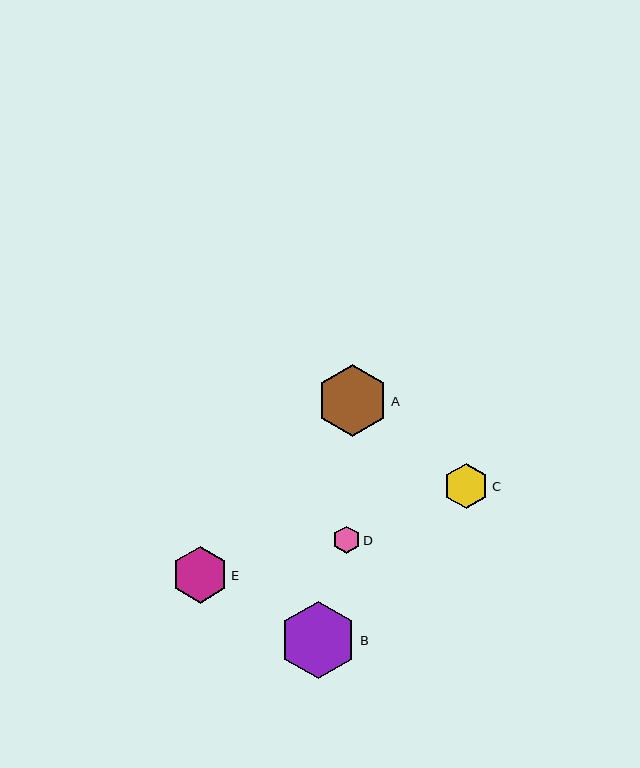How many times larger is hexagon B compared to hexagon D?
Hexagon B is approximately 2.8 times the size of hexagon D.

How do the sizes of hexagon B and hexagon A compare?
Hexagon B and hexagon A are approximately the same size.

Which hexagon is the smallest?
Hexagon D is the smallest with a size of approximately 28 pixels.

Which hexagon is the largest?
Hexagon B is the largest with a size of approximately 77 pixels.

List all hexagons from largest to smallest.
From largest to smallest: B, A, E, C, D.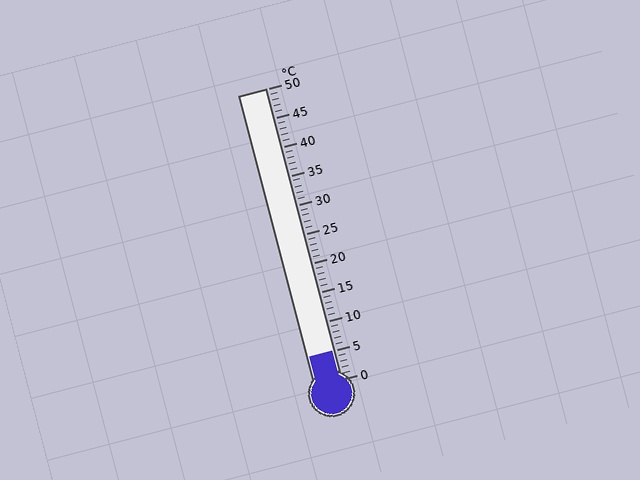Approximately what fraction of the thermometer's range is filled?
The thermometer is filled to approximately 10% of its range.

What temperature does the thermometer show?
The thermometer shows approximately 5°C.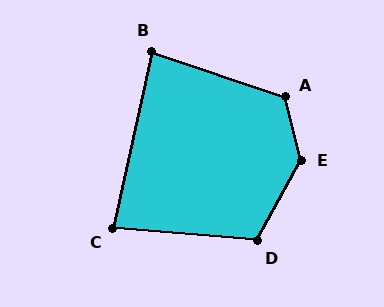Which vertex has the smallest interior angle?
C, at approximately 82 degrees.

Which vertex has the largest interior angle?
E, at approximately 138 degrees.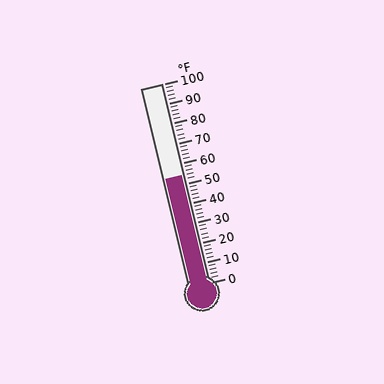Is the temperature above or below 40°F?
The temperature is above 40°F.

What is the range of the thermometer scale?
The thermometer scale ranges from 0°F to 100°F.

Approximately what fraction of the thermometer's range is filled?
The thermometer is filled to approximately 55% of its range.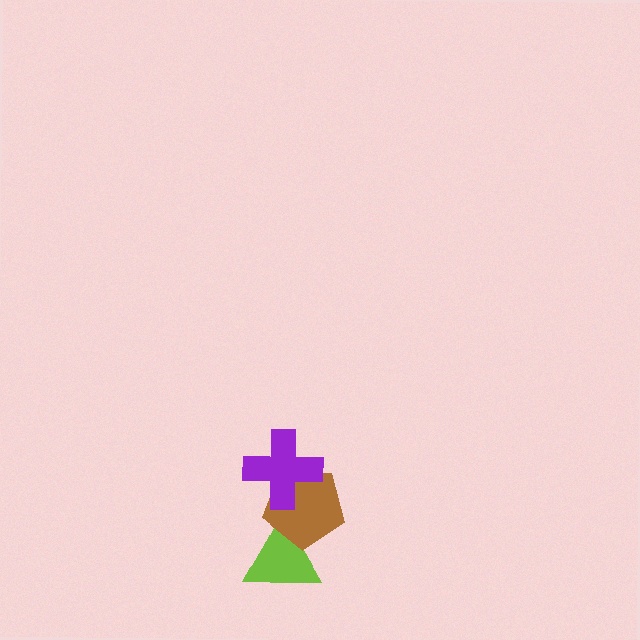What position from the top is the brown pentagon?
The brown pentagon is 2nd from the top.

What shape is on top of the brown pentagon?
The purple cross is on top of the brown pentagon.